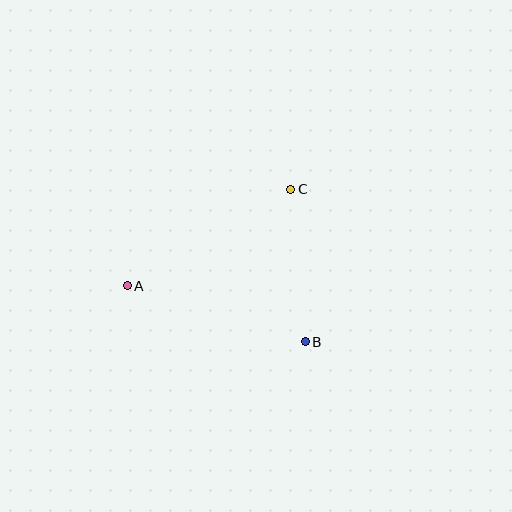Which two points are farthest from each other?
Points A and C are farthest from each other.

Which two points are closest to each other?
Points B and C are closest to each other.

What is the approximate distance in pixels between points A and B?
The distance between A and B is approximately 186 pixels.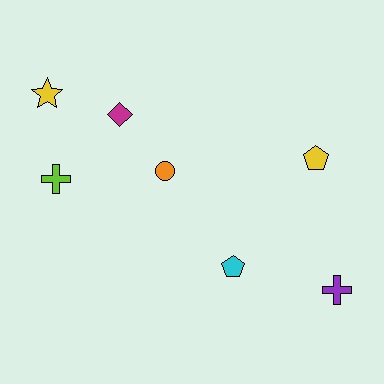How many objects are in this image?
There are 7 objects.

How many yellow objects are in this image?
There are 2 yellow objects.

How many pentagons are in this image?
There are 2 pentagons.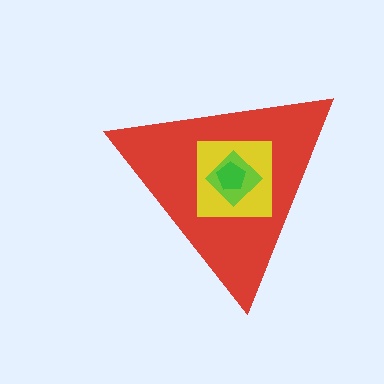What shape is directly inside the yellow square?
The lime diamond.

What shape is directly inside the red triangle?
The yellow square.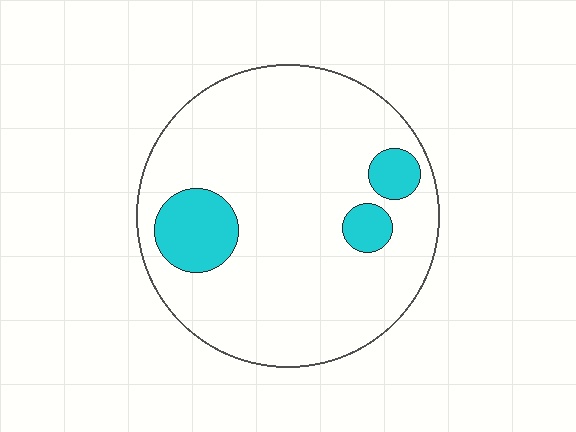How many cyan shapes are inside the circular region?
3.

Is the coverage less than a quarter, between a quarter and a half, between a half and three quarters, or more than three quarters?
Less than a quarter.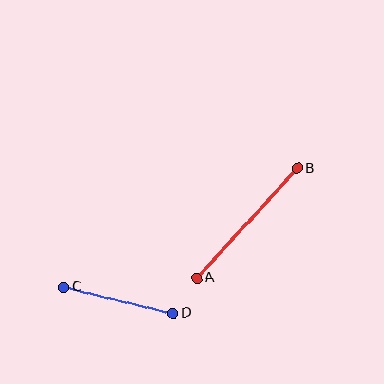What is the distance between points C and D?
The distance is approximately 113 pixels.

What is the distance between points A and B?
The distance is approximately 149 pixels.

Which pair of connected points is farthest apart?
Points A and B are farthest apart.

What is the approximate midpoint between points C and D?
The midpoint is at approximately (118, 300) pixels.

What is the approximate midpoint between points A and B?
The midpoint is at approximately (247, 223) pixels.